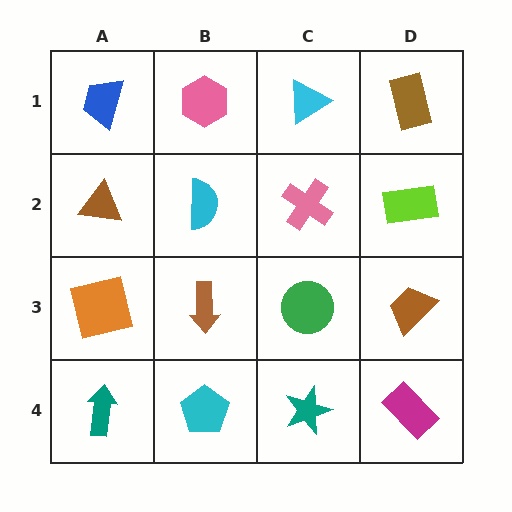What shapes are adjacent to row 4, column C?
A green circle (row 3, column C), a cyan pentagon (row 4, column B), a magenta rectangle (row 4, column D).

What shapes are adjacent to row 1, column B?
A cyan semicircle (row 2, column B), a blue trapezoid (row 1, column A), a cyan triangle (row 1, column C).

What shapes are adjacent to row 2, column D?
A brown rectangle (row 1, column D), a brown trapezoid (row 3, column D), a pink cross (row 2, column C).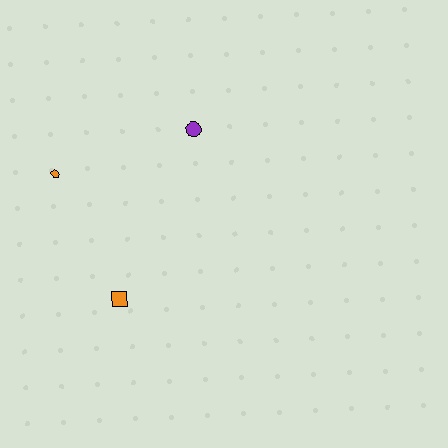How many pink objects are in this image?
There are no pink objects.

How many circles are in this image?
There is 1 circle.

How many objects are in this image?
There are 3 objects.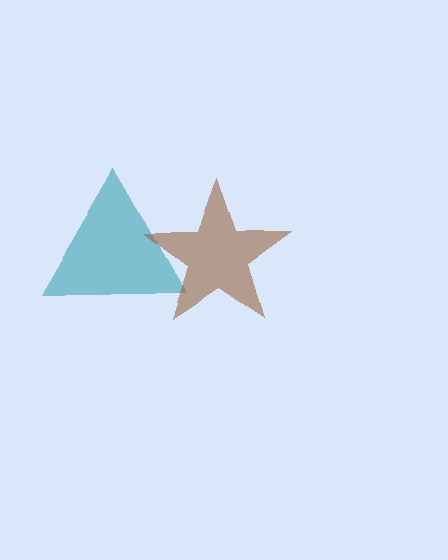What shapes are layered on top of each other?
The layered shapes are: a teal triangle, a brown star.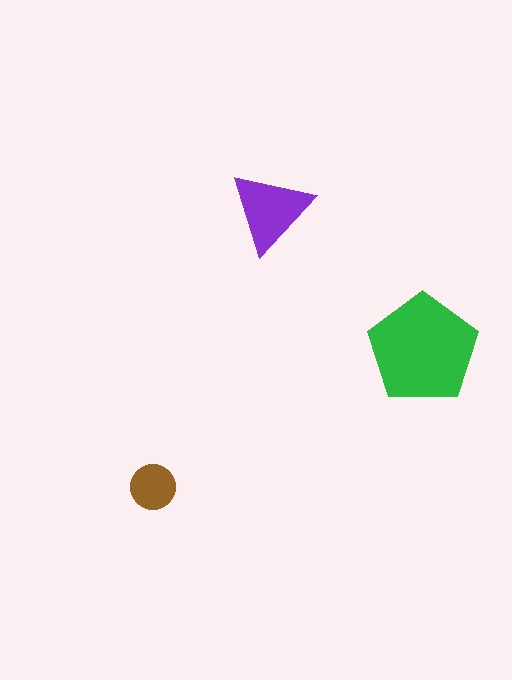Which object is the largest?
The green pentagon.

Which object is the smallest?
The brown circle.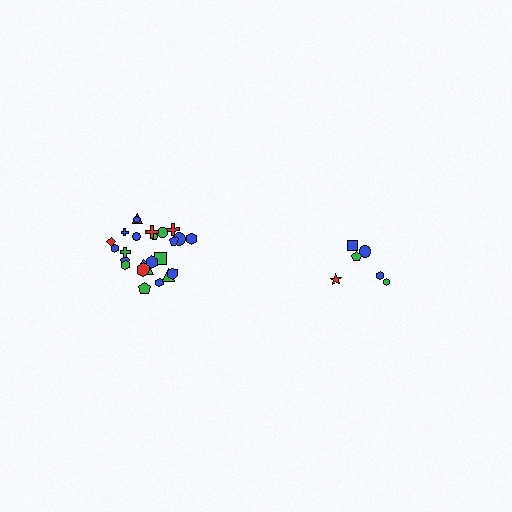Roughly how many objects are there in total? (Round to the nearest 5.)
Roughly 30 objects in total.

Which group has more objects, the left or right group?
The left group.